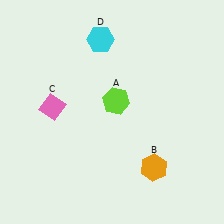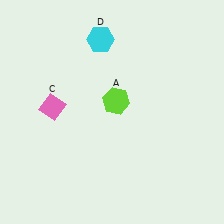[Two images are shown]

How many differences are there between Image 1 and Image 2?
There is 1 difference between the two images.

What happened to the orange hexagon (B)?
The orange hexagon (B) was removed in Image 2. It was in the bottom-right area of Image 1.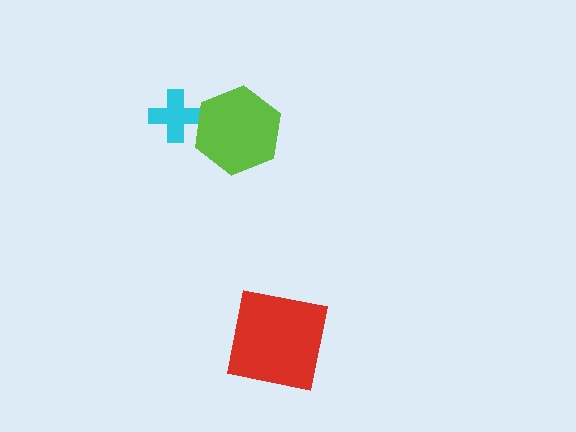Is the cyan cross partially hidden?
Yes, it is partially covered by another shape.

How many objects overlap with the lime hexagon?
1 object overlaps with the lime hexagon.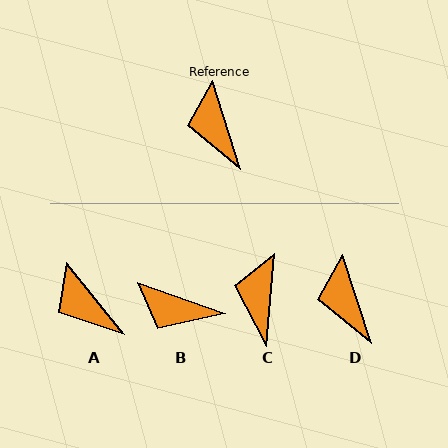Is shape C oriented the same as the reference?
No, it is off by about 22 degrees.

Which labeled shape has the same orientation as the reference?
D.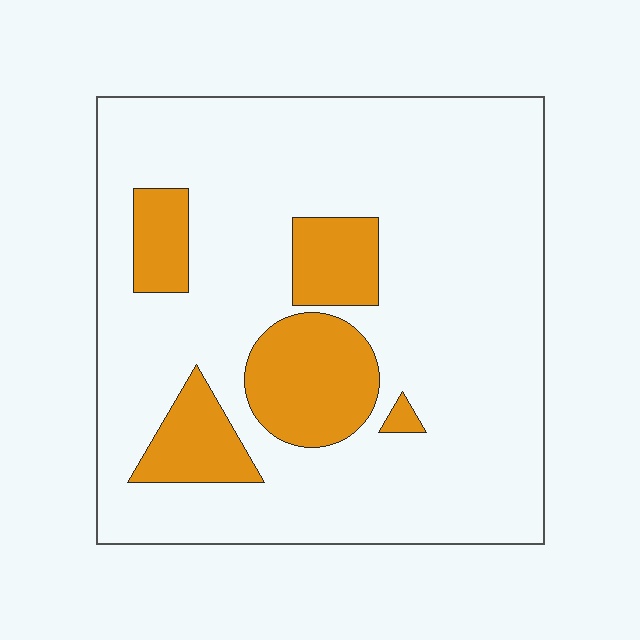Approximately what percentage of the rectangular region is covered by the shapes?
Approximately 20%.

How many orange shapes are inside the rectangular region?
5.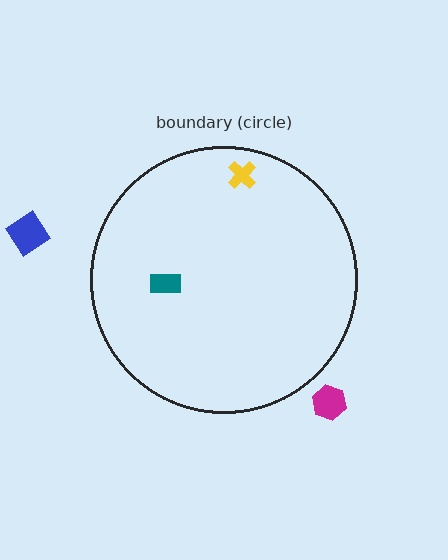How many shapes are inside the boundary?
2 inside, 2 outside.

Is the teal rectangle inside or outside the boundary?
Inside.